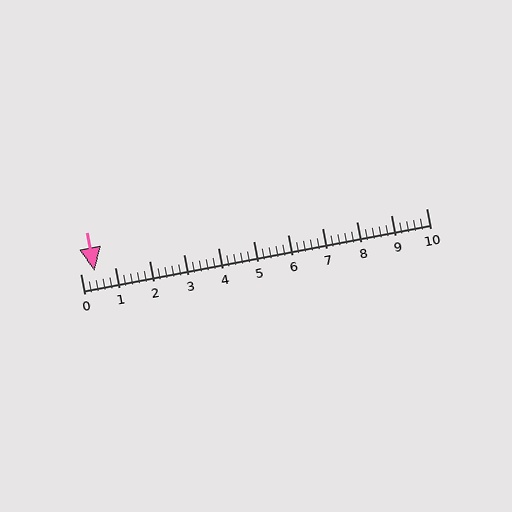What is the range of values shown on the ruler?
The ruler shows values from 0 to 10.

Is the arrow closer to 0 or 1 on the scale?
The arrow is closer to 0.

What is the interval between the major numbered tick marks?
The major tick marks are spaced 1 units apart.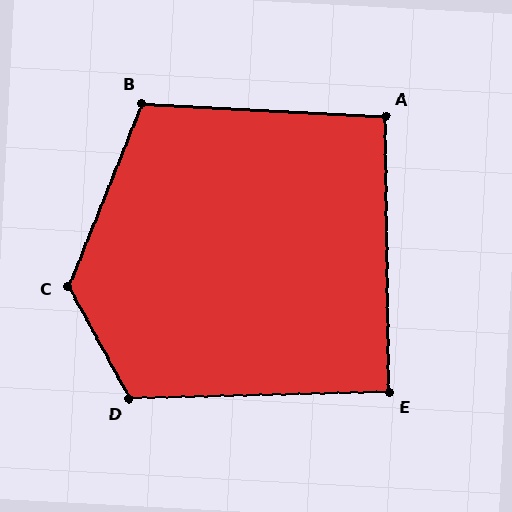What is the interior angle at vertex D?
Approximately 117 degrees (obtuse).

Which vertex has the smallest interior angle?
E, at approximately 91 degrees.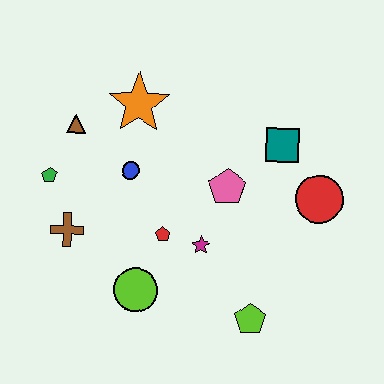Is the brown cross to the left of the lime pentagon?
Yes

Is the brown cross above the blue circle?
No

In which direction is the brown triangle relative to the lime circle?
The brown triangle is above the lime circle.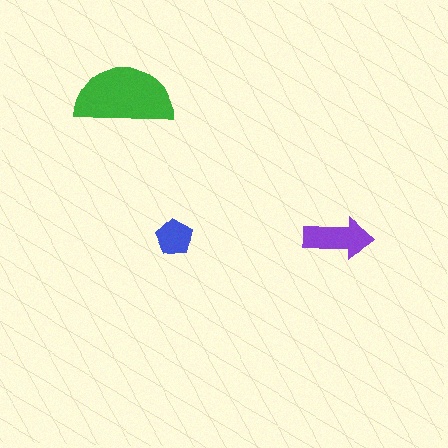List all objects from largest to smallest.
The green semicircle, the purple arrow, the blue pentagon.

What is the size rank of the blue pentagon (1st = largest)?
3rd.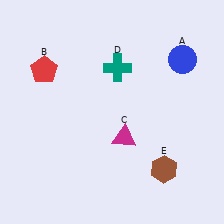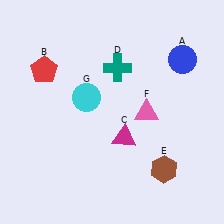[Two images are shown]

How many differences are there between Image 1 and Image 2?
There are 2 differences between the two images.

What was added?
A pink triangle (F), a cyan circle (G) were added in Image 2.